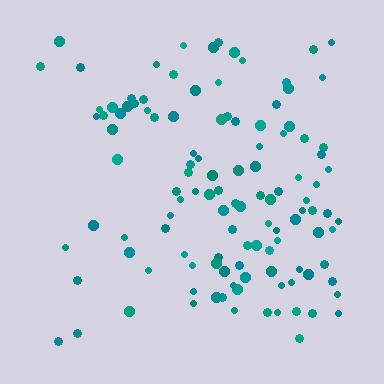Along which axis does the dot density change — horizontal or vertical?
Horizontal.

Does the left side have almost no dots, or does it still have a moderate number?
Still a moderate number, just noticeably fewer than the right.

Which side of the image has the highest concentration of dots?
The right.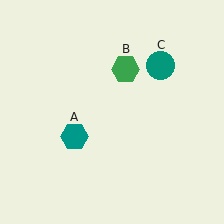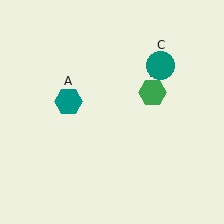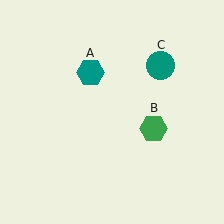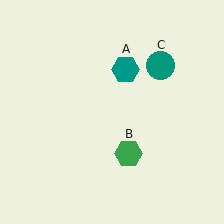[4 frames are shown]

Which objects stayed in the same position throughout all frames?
Teal circle (object C) remained stationary.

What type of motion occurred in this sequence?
The teal hexagon (object A), green hexagon (object B) rotated clockwise around the center of the scene.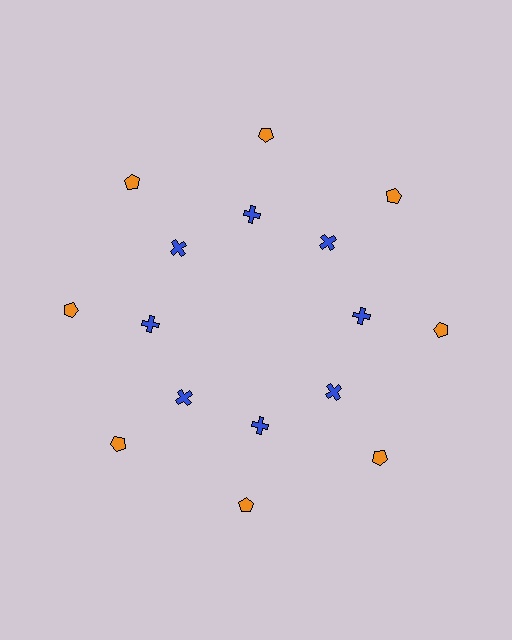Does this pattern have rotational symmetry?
Yes, this pattern has 8-fold rotational symmetry. It looks the same after rotating 45 degrees around the center.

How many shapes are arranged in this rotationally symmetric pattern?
There are 16 shapes, arranged in 8 groups of 2.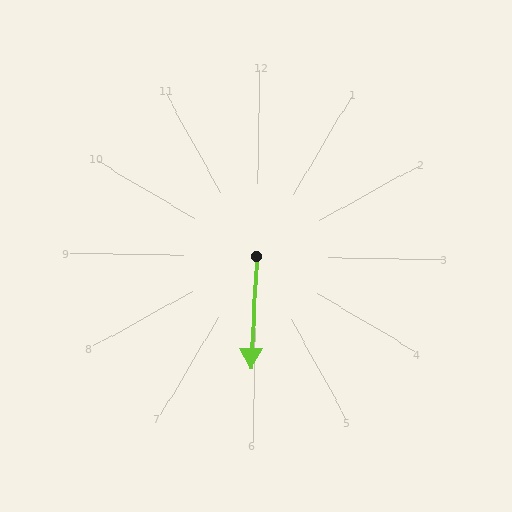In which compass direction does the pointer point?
South.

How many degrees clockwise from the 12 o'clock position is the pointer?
Approximately 182 degrees.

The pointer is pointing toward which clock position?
Roughly 6 o'clock.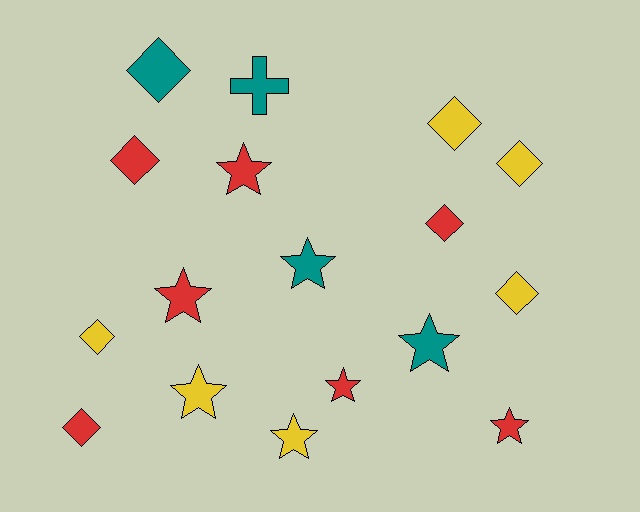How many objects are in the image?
There are 17 objects.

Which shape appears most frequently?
Star, with 8 objects.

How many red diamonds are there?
There are 3 red diamonds.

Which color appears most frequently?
Red, with 7 objects.